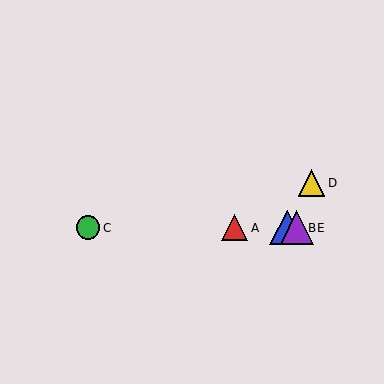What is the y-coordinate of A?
Object A is at y≈228.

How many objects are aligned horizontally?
4 objects (A, B, C, E) are aligned horizontally.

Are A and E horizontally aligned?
Yes, both are at y≈228.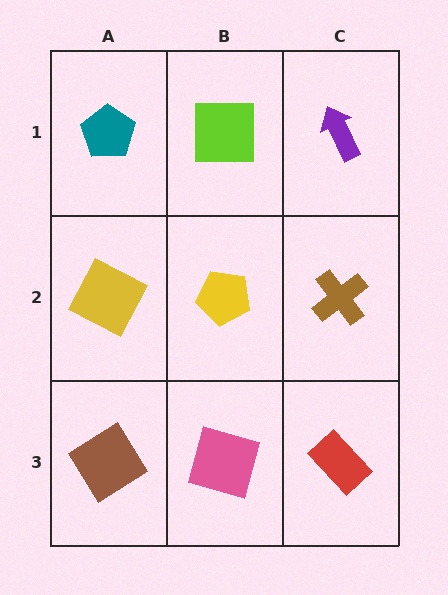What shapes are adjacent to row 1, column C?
A brown cross (row 2, column C), a lime square (row 1, column B).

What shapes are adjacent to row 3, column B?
A yellow pentagon (row 2, column B), a brown diamond (row 3, column A), a red rectangle (row 3, column C).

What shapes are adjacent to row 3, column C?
A brown cross (row 2, column C), a pink square (row 3, column B).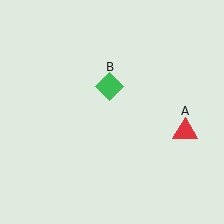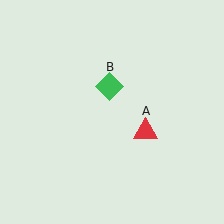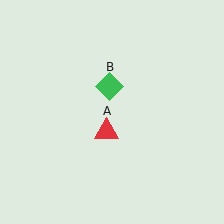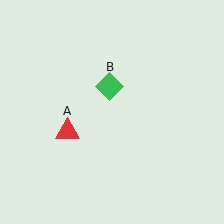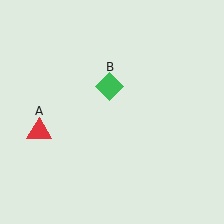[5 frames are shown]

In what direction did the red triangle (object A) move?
The red triangle (object A) moved left.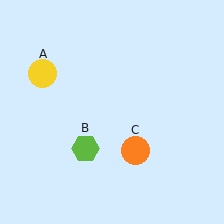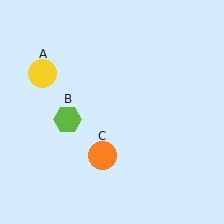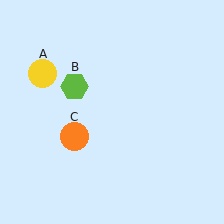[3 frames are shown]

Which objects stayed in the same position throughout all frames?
Yellow circle (object A) remained stationary.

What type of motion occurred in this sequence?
The lime hexagon (object B), orange circle (object C) rotated clockwise around the center of the scene.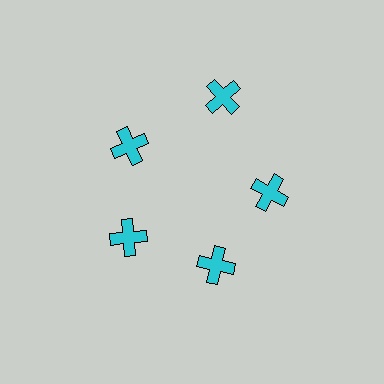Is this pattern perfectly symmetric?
No. The 5 cyan crosses are arranged in a ring, but one element near the 1 o'clock position is pushed outward from the center, breaking the 5-fold rotational symmetry.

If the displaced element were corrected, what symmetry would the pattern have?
It would have 5-fold rotational symmetry — the pattern would map onto itself every 72 degrees.